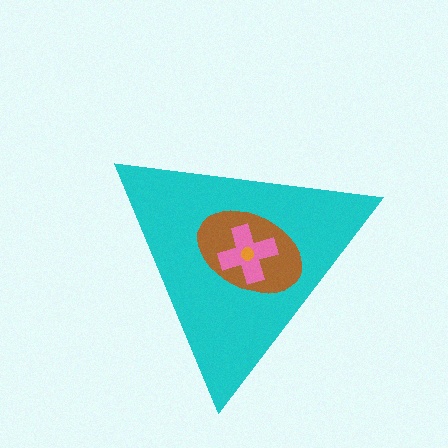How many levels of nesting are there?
4.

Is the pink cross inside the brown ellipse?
Yes.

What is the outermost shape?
The cyan triangle.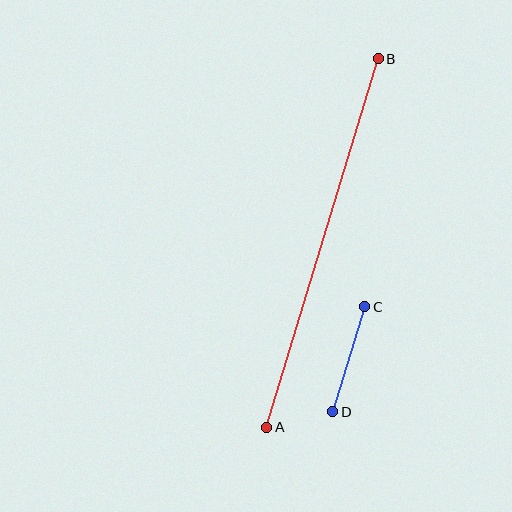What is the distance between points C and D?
The distance is approximately 110 pixels.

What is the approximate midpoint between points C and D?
The midpoint is at approximately (349, 359) pixels.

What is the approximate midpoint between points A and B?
The midpoint is at approximately (322, 243) pixels.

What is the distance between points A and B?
The distance is approximately 385 pixels.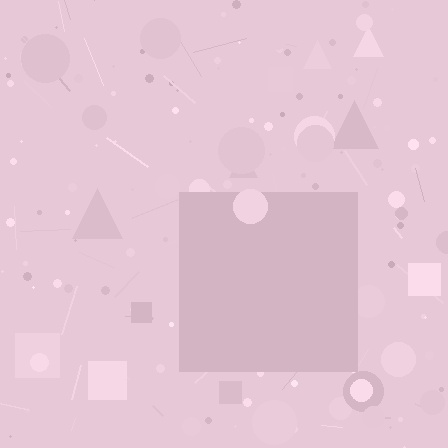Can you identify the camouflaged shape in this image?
The camouflaged shape is a square.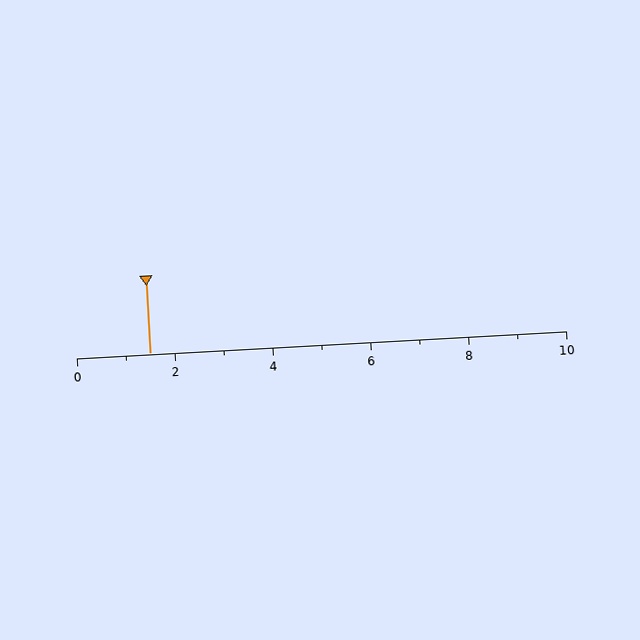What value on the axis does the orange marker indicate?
The marker indicates approximately 1.5.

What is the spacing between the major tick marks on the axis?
The major ticks are spaced 2 apart.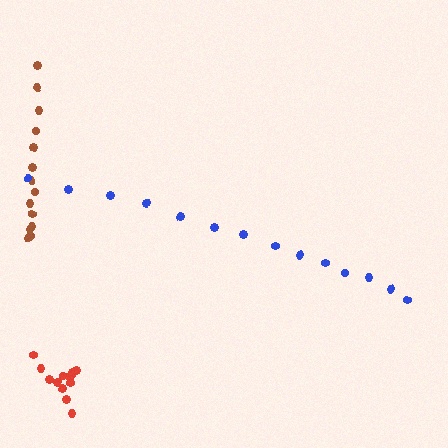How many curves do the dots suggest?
There are 3 distinct paths.